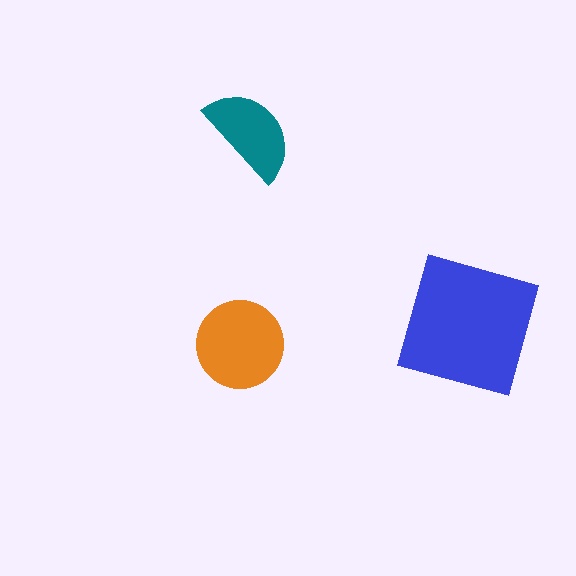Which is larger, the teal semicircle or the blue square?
The blue square.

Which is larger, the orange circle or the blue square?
The blue square.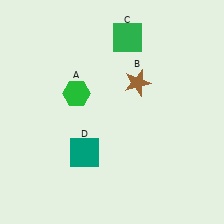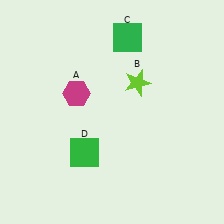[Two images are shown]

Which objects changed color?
A changed from green to magenta. B changed from brown to lime. D changed from teal to green.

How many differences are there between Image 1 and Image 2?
There are 3 differences between the two images.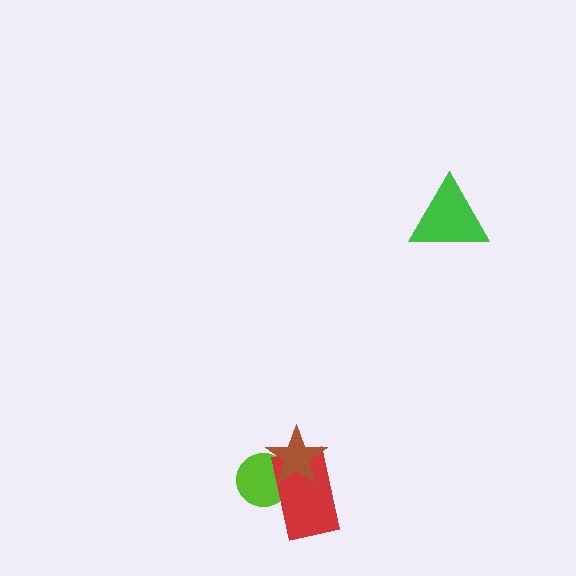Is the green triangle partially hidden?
No, no other shape covers it.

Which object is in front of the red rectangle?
The brown star is in front of the red rectangle.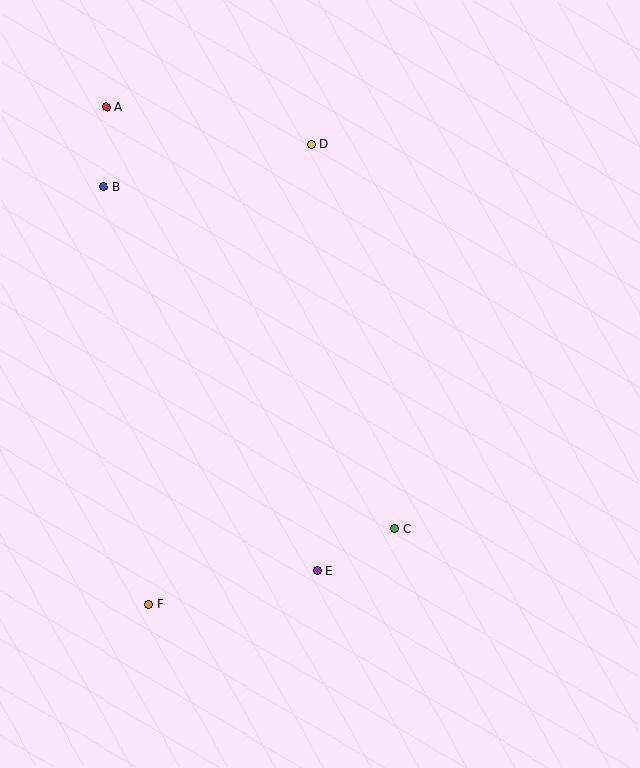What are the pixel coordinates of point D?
Point D is at (311, 144).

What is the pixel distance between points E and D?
The distance between E and D is 426 pixels.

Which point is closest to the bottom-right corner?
Point C is closest to the bottom-right corner.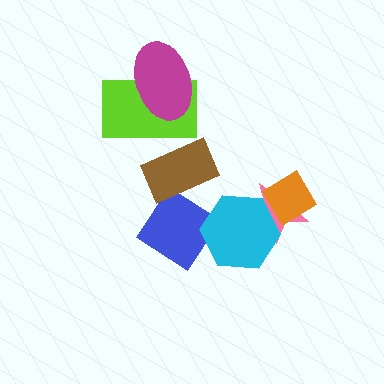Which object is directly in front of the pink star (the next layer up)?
The cyan hexagon is directly in front of the pink star.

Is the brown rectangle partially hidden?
No, no other shape covers it.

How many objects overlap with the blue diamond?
2 objects overlap with the blue diamond.